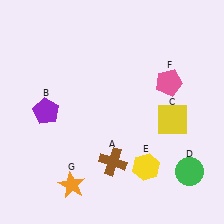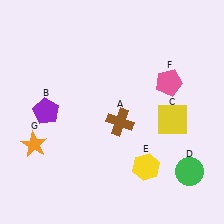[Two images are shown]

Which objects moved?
The objects that moved are: the brown cross (A), the orange star (G).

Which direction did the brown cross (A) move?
The brown cross (A) moved up.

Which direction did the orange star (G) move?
The orange star (G) moved up.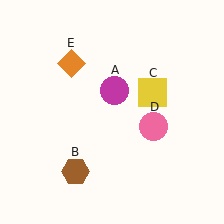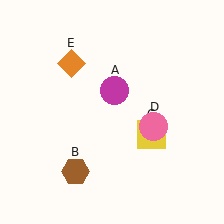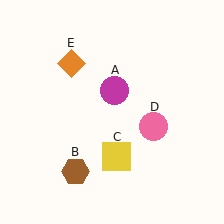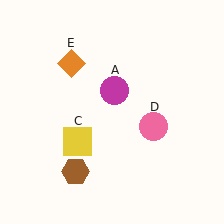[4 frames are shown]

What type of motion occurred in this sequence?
The yellow square (object C) rotated clockwise around the center of the scene.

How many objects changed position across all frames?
1 object changed position: yellow square (object C).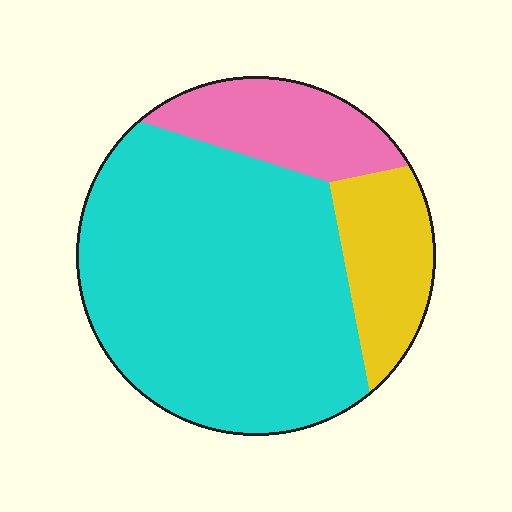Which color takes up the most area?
Cyan, at roughly 70%.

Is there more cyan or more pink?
Cyan.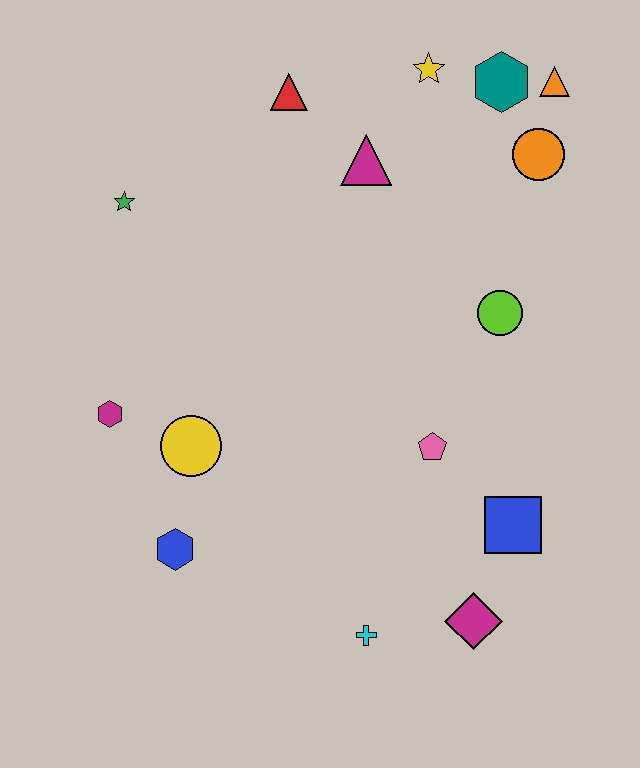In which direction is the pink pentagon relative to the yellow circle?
The pink pentagon is to the right of the yellow circle.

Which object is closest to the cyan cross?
The magenta diamond is closest to the cyan cross.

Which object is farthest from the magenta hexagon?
The orange triangle is farthest from the magenta hexagon.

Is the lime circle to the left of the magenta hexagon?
No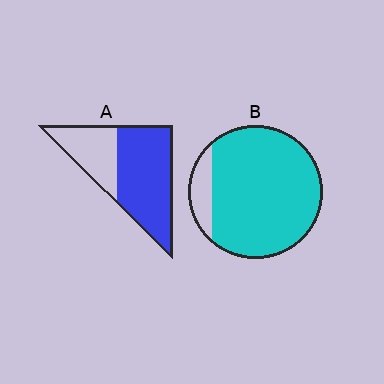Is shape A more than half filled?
Yes.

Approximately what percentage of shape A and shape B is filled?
A is approximately 65% and B is approximately 90%.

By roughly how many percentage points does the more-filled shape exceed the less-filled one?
By roughly 25 percentage points (B over A).